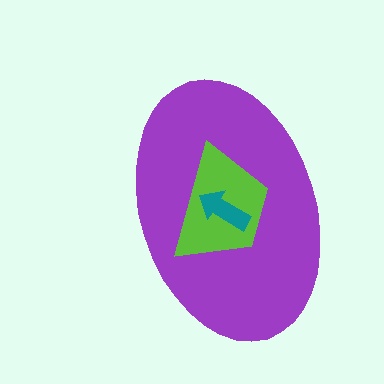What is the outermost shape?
The purple ellipse.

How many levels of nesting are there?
3.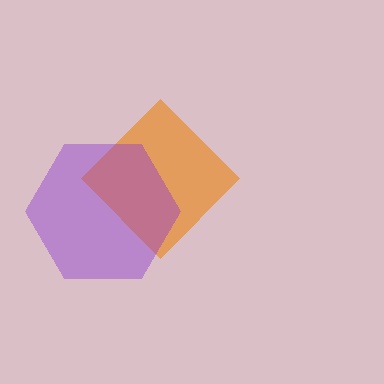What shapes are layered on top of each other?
The layered shapes are: an orange diamond, a purple hexagon.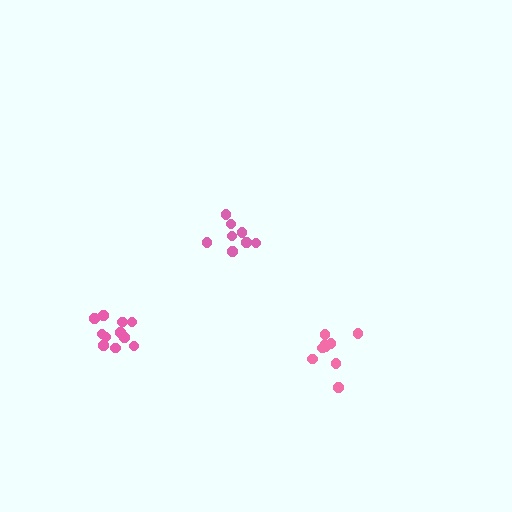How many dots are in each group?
Group 1: 9 dots, Group 2: 8 dots, Group 3: 11 dots (28 total).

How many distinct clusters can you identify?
There are 3 distinct clusters.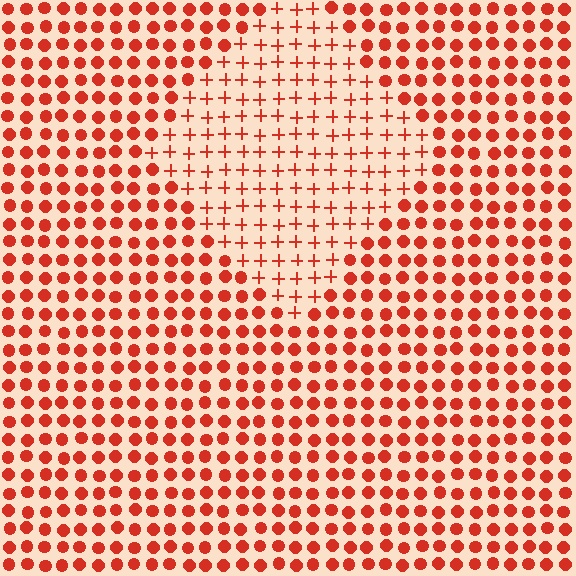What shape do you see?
I see a diamond.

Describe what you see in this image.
The image is filled with small red elements arranged in a uniform grid. A diamond-shaped region contains plus signs, while the surrounding area contains circles. The boundary is defined purely by the change in element shape.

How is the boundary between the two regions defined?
The boundary is defined by a change in element shape: plus signs inside vs. circles outside. All elements share the same color and spacing.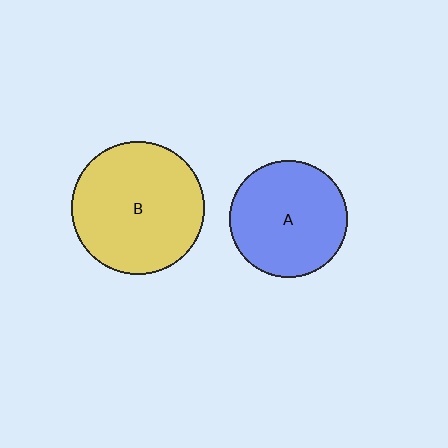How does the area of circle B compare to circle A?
Approximately 1.3 times.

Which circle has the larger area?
Circle B (yellow).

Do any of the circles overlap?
No, none of the circles overlap.